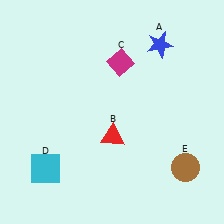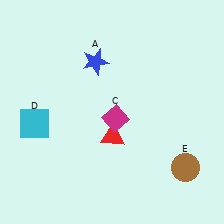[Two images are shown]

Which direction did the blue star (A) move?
The blue star (A) moved left.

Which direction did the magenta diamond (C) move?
The magenta diamond (C) moved down.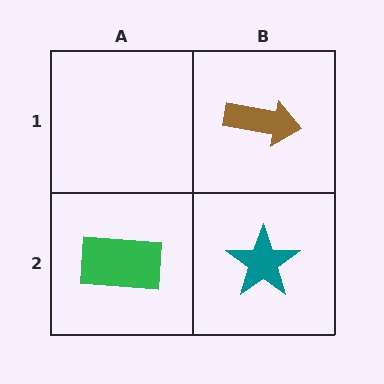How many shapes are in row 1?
1 shape.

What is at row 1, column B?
A brown arrow.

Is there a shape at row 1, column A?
No, that cell is empty.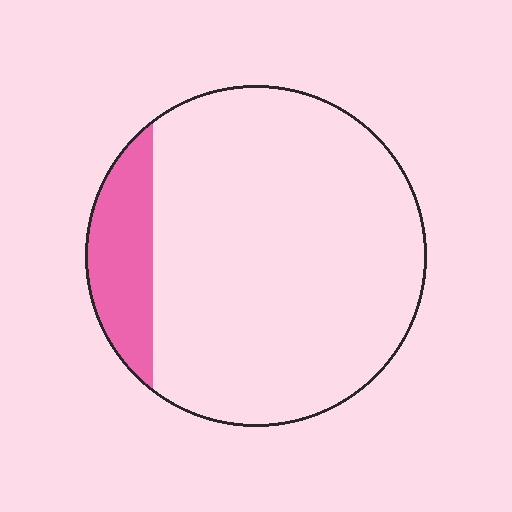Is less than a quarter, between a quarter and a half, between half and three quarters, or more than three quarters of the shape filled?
Less than a quarter.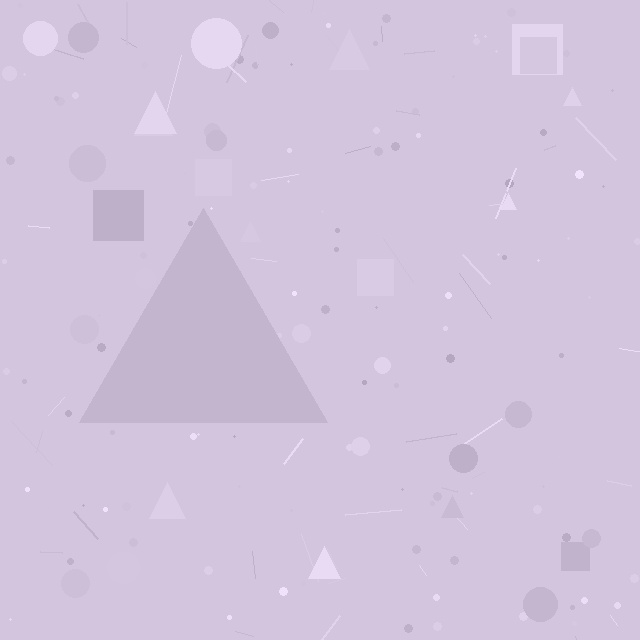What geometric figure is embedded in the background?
A triangle is embedded in the background.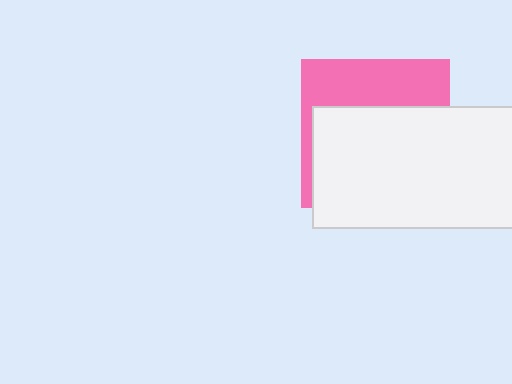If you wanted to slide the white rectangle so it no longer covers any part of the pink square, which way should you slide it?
Slide it down — that is the most direct way to separate the two shapes.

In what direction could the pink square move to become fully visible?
The pink square could move up. That would shift it out from behind the white rectangle entirely.